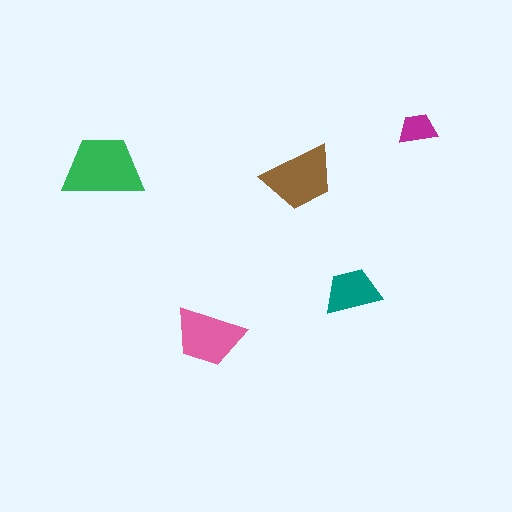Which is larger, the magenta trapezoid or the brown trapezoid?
The brown one.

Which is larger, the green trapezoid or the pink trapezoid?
The green one.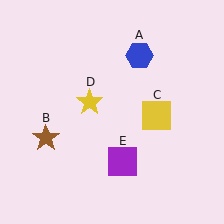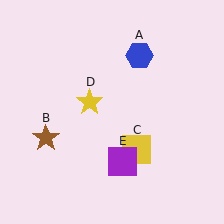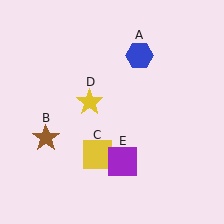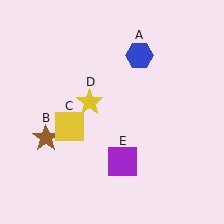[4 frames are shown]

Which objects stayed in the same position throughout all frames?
Blue hexagon (object A) and brown star (object B) and yellow star (object D) and purple square (object E) remained stationary.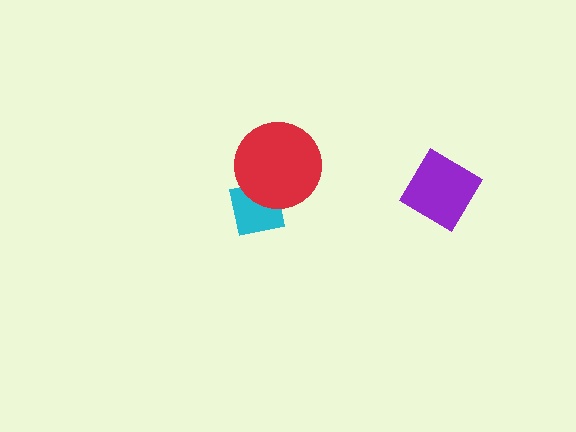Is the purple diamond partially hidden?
No, no other shape covers it.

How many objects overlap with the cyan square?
1 object overlaps with the cyan square.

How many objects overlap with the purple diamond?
0 objects overlap with the purple diamond.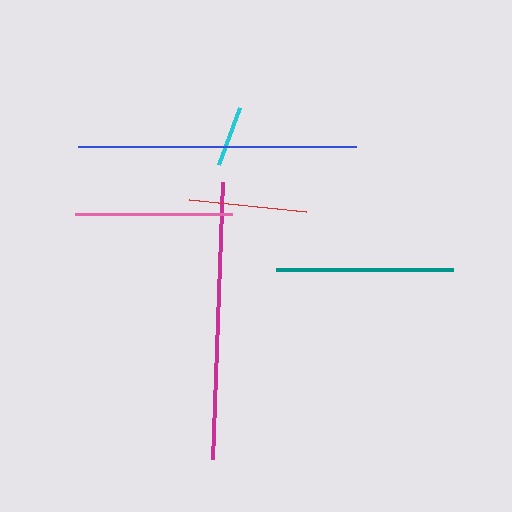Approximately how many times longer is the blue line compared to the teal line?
The blue line is approximately 1.6 times the length of the teal line.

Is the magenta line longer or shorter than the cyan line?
The magenta line is longer than the cyan line.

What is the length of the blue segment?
The blue segment is approximately 278 pixels long.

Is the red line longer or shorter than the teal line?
The teal line is longer than the red line.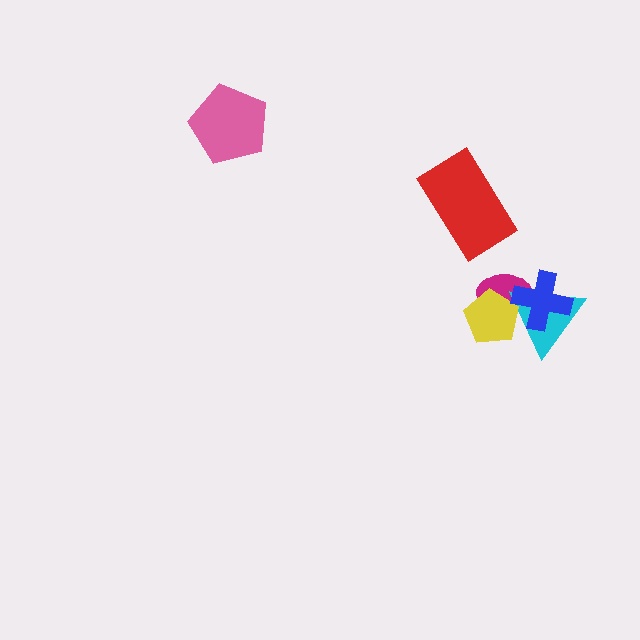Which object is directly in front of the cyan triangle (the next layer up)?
The yellow pentagon is directly in front of the cyan triangle.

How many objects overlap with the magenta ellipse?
3 objects overlap with the magenta ellipse.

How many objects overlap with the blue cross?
3 objects overlap with the blue cross.